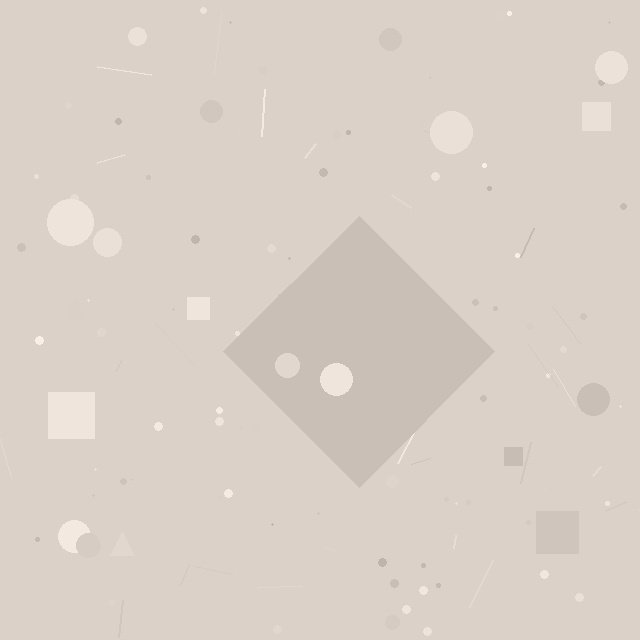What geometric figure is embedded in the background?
A diamond is embedded in the background.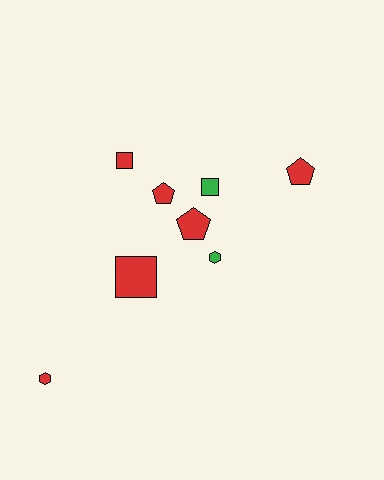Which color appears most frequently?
Red, with 6 objects.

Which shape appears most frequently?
Pentagon, with 3 objects.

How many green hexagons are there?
There is 1 green hexagon.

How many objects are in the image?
There are 8 objects.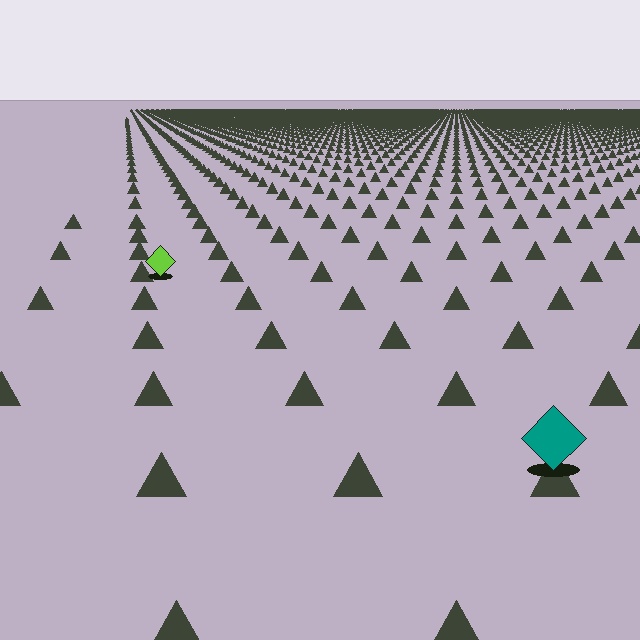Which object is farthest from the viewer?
The lime diamond is farthest from the viewer. It appears smaller and the ground texture around it is denser.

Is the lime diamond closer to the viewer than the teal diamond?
No. The teal diamond is closer — you can tell from the texture gradient: the ground texture is coarser near it.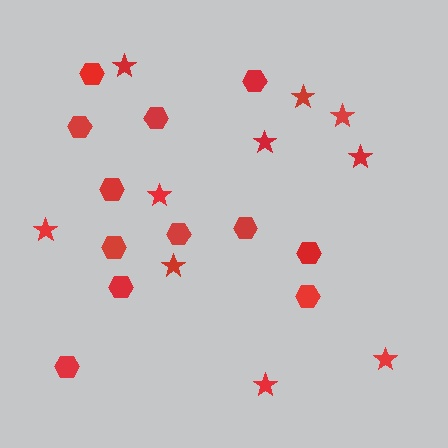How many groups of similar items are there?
There are 2 groups: one group of hexagons (12) and one group of stars (10).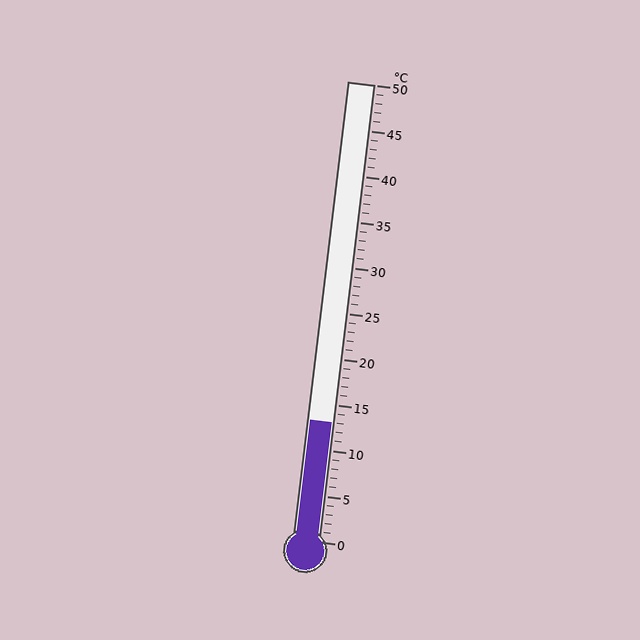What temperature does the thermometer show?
The thermometer shows approximately 13°C.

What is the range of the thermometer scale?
The thermometer scale ranges from 0°C to 50°C.